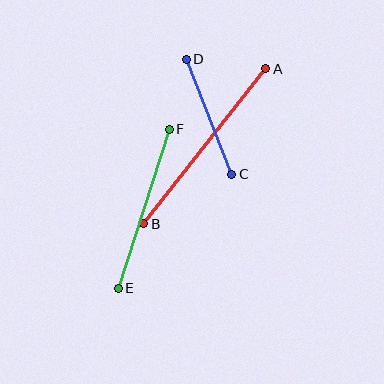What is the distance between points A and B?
The distance is approximately 197 pixels.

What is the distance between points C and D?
The distance is approximately 124 pixels.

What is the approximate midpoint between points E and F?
The midpoint is at approximately (144, 209) pixels.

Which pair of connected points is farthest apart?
Points A and B are farthest apart.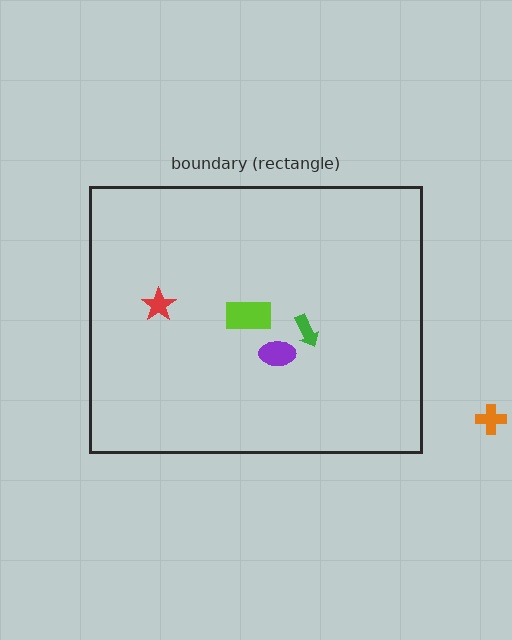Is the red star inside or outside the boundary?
Inside.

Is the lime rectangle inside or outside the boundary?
Inside.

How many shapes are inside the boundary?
4 inside, 1 outside.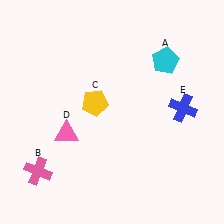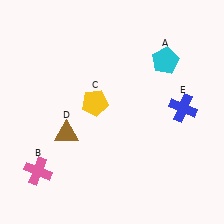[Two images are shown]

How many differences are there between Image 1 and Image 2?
There is 1 difference between the two images.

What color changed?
The triangle (D) changed from pink in Image 1 to brown in Image 2.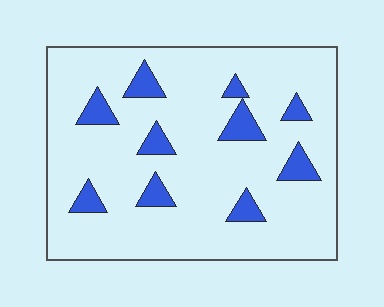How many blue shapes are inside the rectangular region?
10.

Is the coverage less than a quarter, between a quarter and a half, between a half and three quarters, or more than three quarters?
Less than a quarter.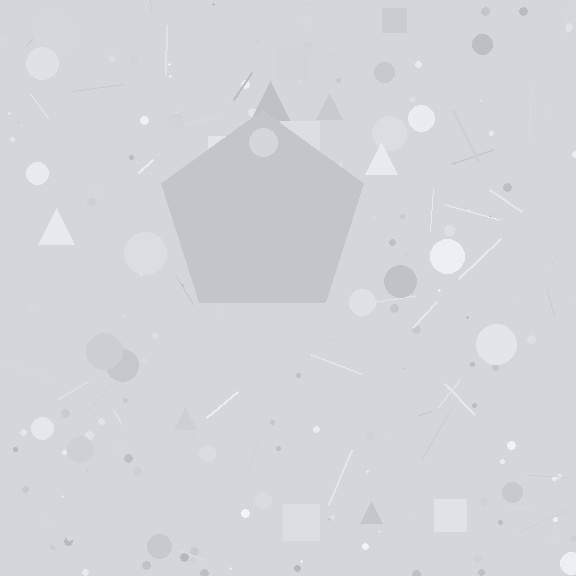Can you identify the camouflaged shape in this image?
The camouflaged shape is a pentagon.